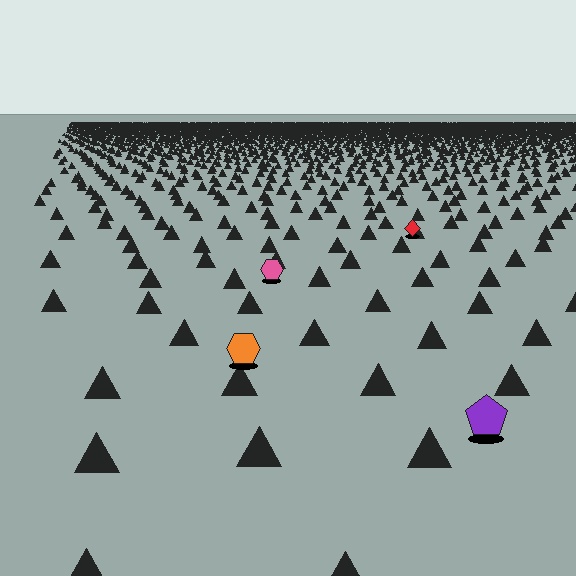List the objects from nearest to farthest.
From nearest to farthest: the purple pentagon, the orange hexagon, the pink hexagon, the red diamond.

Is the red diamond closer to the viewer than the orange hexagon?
No. The orange hexagon is closer — you can tell from the texture gradient: the ground texture is coarser near it.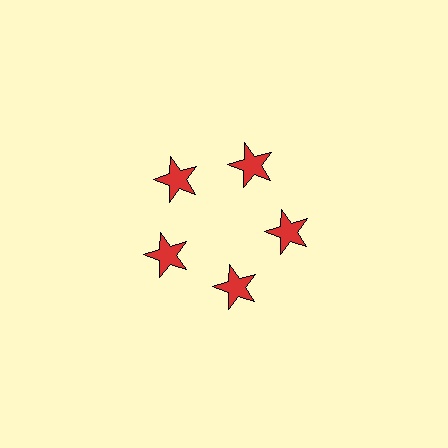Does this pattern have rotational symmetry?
Yes, this pattern has 5-fold rotational symmetry. It looks the same after rotating 72 degrees around the center.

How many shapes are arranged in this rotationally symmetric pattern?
There are 5 shapes, arranged in 5 groups of 1.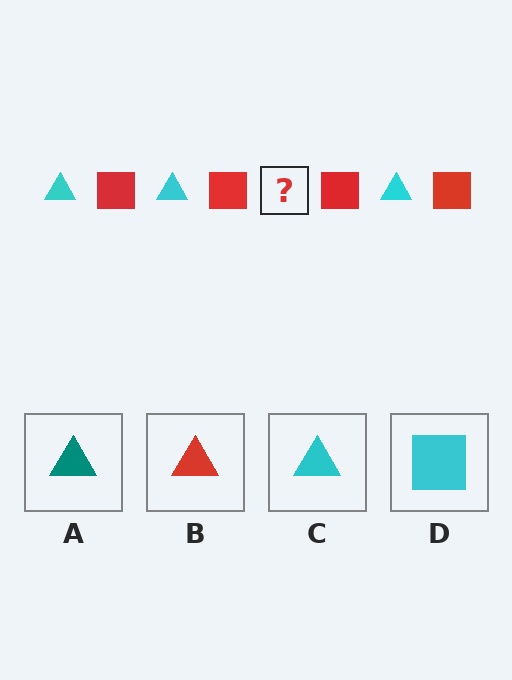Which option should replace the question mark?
Option C.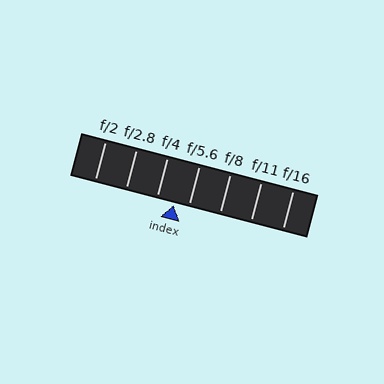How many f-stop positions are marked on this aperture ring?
There are 7 f-stop positions marked.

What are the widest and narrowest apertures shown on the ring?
The widest aperture shown is f/2 and the narrowest is f/16.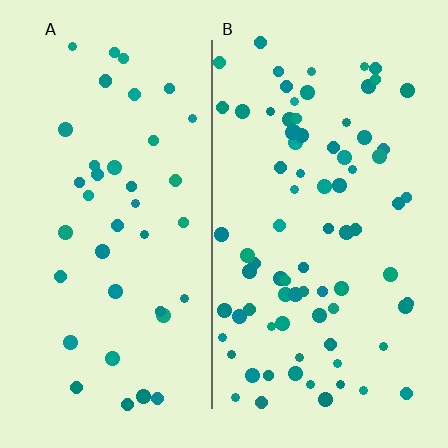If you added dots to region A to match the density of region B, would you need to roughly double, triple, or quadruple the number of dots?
Approximately double.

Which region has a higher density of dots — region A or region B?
B (the right).